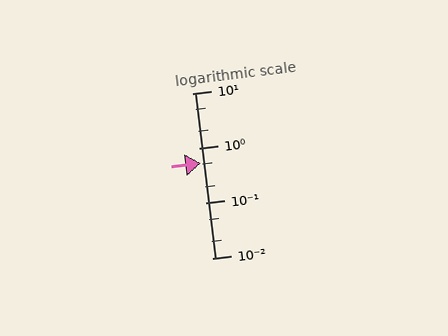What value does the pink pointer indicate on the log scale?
The pointer indicates approximately 0.54.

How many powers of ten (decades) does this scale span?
The scale spans 3 decades, from 0.01 to 10.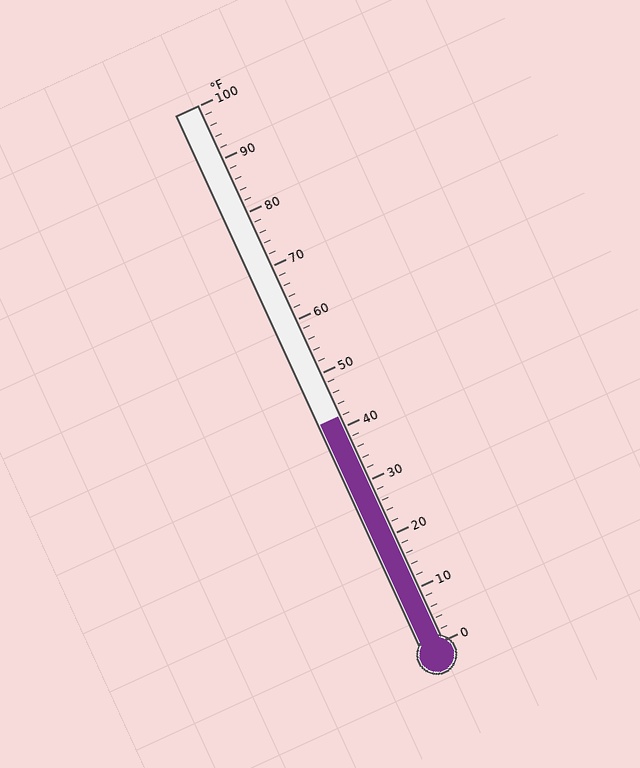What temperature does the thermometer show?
The thermometer shows approximately 42°F.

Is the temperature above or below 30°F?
The temperature is above 30°F.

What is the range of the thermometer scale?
The thermometer scale ranges from 0°F to 100°F.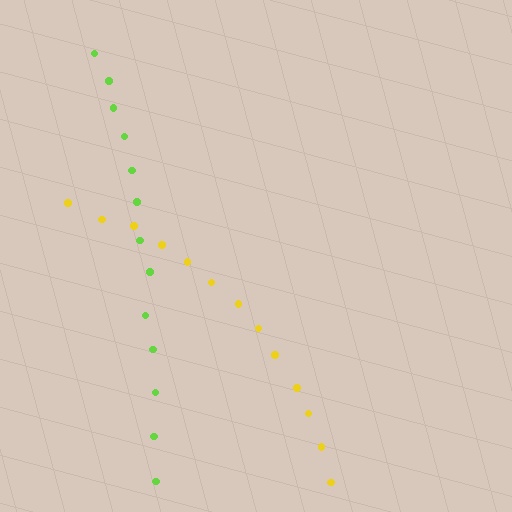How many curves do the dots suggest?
There are 2 distinct paths.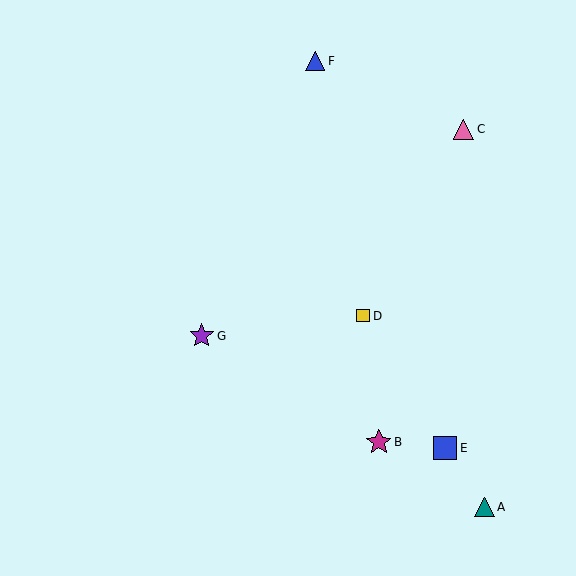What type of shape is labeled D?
Shape D is a yellow square.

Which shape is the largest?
The magenta star (labeled B) is the largest.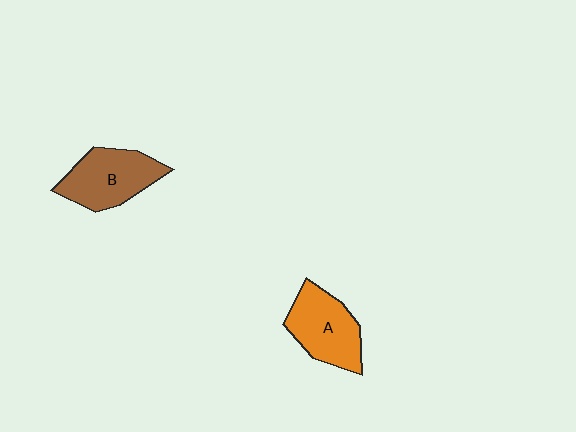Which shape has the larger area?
Shape B (brown).